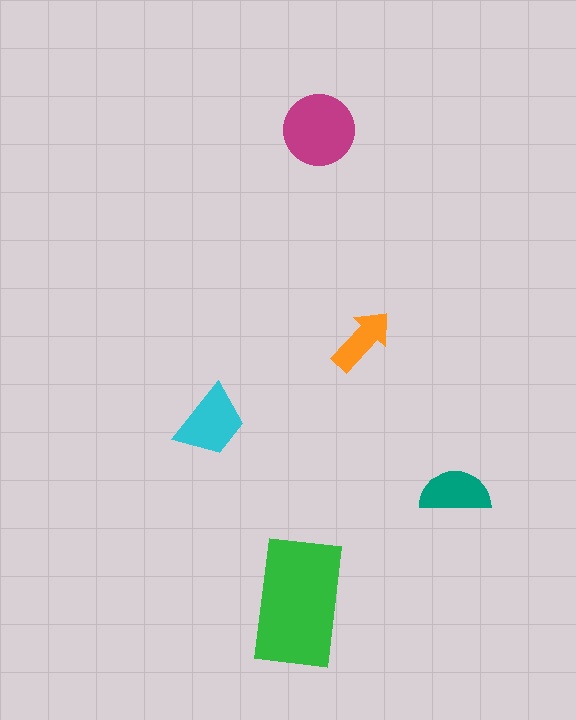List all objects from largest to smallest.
The green rectangle, the magenta circle, the cyan trapezoid, the teal semicircle, the orange arrow.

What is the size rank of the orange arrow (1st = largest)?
5th.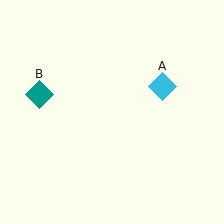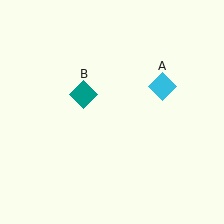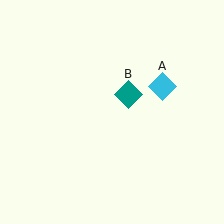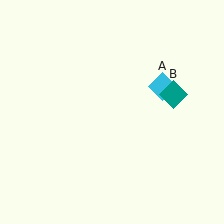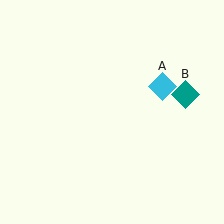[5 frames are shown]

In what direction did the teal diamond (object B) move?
The teal diamond (object B) moved right.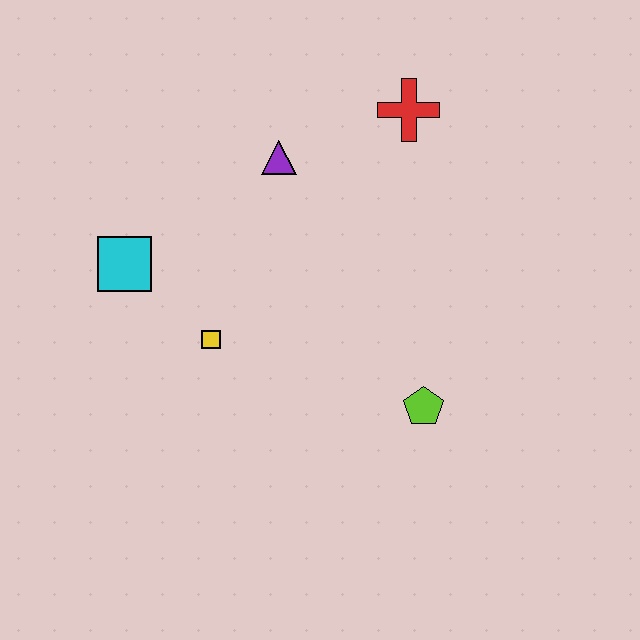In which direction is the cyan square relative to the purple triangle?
The cyan square is to the left of the purple triangle.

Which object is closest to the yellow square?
The cyan square is closest to the yellow square.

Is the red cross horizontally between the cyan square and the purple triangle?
No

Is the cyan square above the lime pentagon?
Yes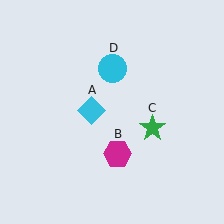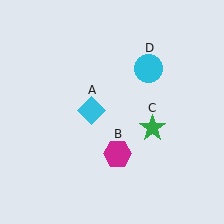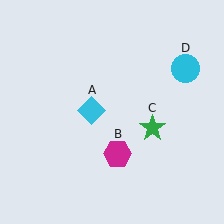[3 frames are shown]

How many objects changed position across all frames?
1 object changed position: cyan circle (object D).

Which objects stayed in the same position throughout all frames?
Cyan diamond (object A) and magenta hexagon (object B) and green star (object C) remained stationary.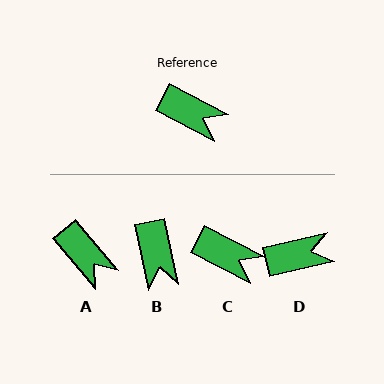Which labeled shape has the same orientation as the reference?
C.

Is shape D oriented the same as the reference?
No, it is off by about 41 degrees.